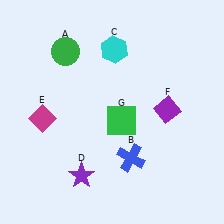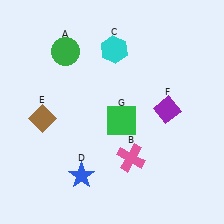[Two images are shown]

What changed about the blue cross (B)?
In Image 1, B is blue. In Image 2, it changed to pink.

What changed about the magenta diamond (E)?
In Image 1, E is magenta. In Image 2, it changed to brown.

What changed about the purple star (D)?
In Image 1, D is purple. In Image 2, it changed to blue.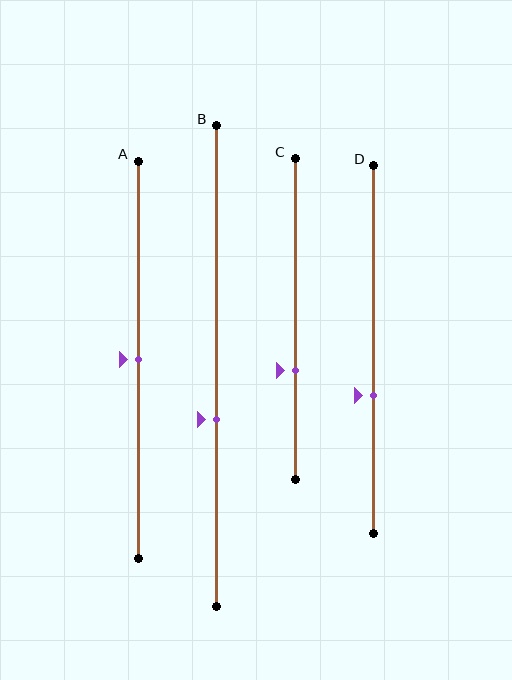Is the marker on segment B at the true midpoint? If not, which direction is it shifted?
No, the marker on segment B is shifted downward by about 11% of the segment length.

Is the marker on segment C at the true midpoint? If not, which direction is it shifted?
No, the marker on segment C is shifted downward by about 16% of the segment length.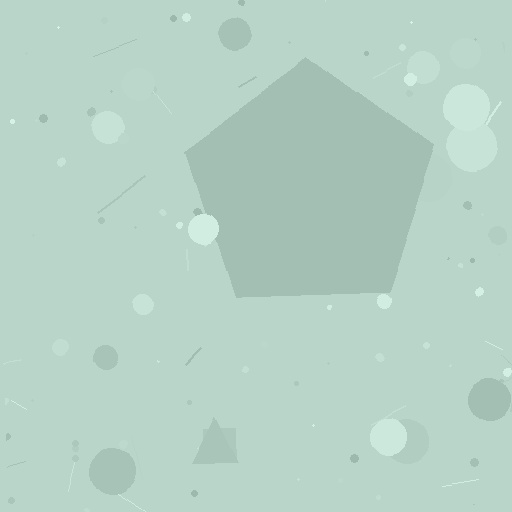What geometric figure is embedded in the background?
A pentagon is embedded in the background.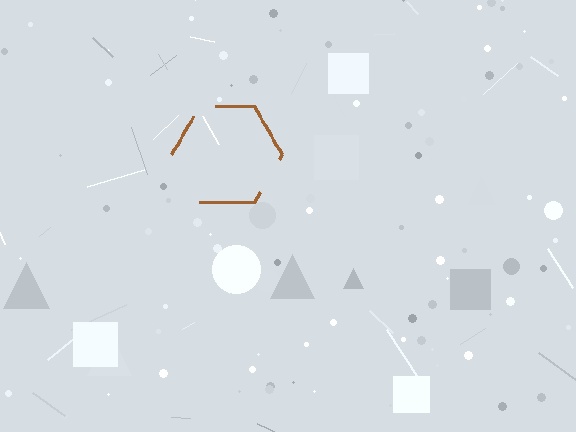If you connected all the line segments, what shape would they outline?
They would outline a hexagon.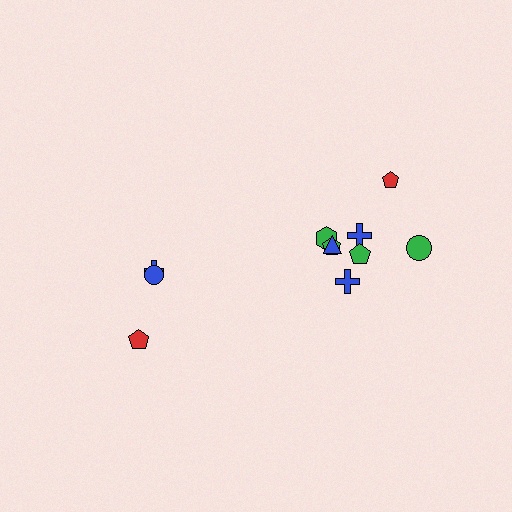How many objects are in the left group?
There are 3 objects.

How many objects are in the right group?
There are 8 objects.